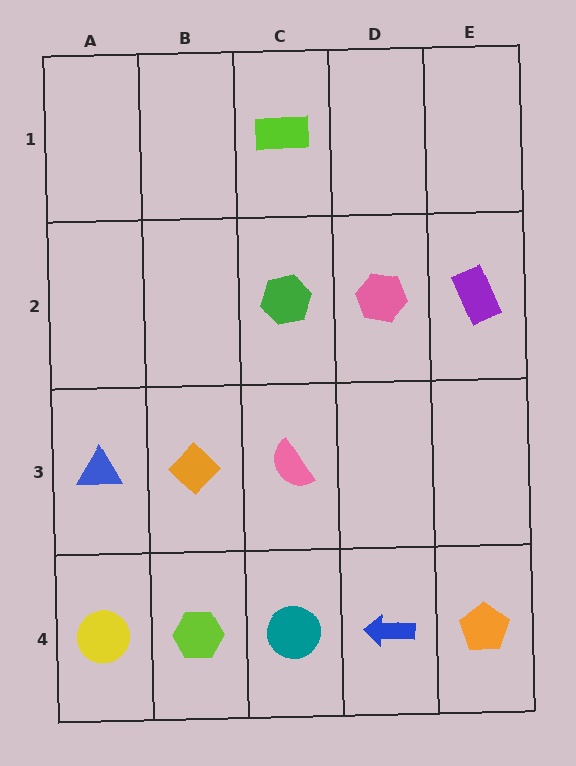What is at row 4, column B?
A lime hexagon.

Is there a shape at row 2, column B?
No, that cell is empty.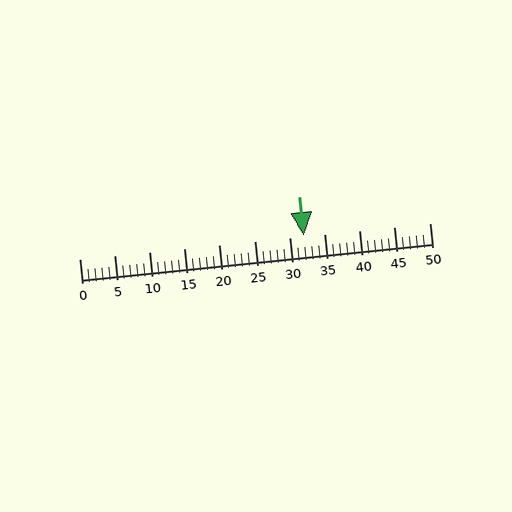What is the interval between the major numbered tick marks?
The major tick marks are spaced 5 units apart.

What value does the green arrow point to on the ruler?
The green arrow points to approximately 32.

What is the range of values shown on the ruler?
The ruler shows values from 0 to 50.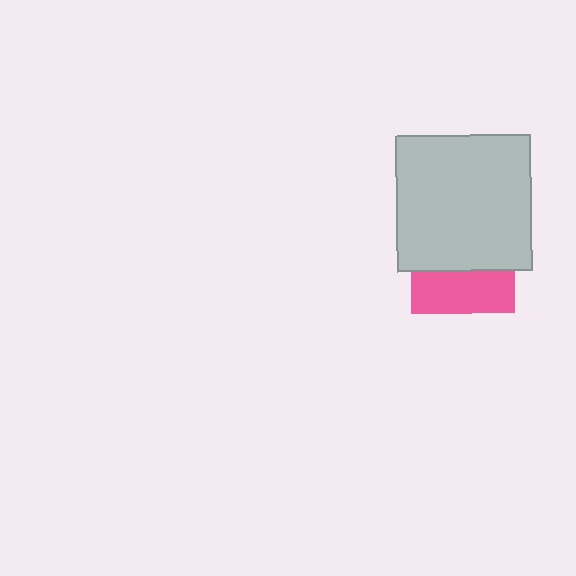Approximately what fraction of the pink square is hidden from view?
Roughly 59% of the pink square is hidden behind the light gray square.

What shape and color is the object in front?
The object in front is a light gray square.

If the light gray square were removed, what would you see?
You would see the complete pink square.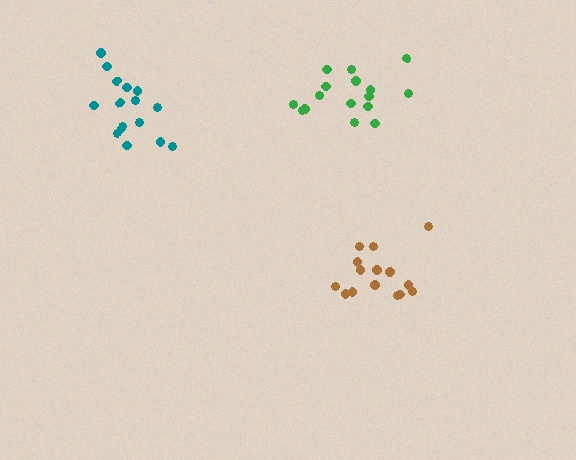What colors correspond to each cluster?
The clusters are colored: brown, green, teal.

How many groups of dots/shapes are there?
There are 3 groups.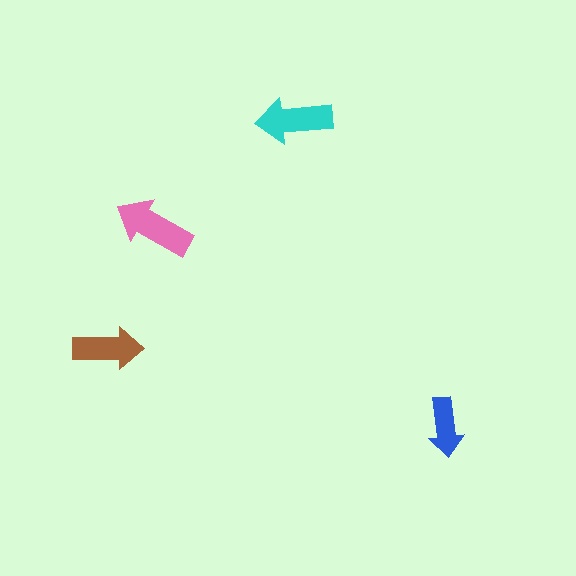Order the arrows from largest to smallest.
the pink one, the cyan one, the brown one, the blue one.